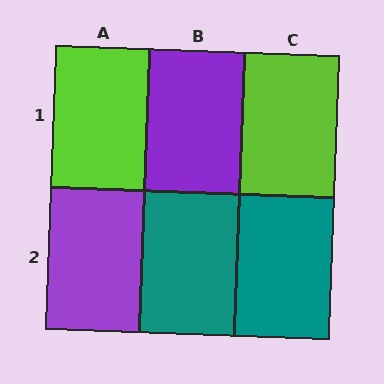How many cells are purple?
2 cells are purple.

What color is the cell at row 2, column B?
Teal.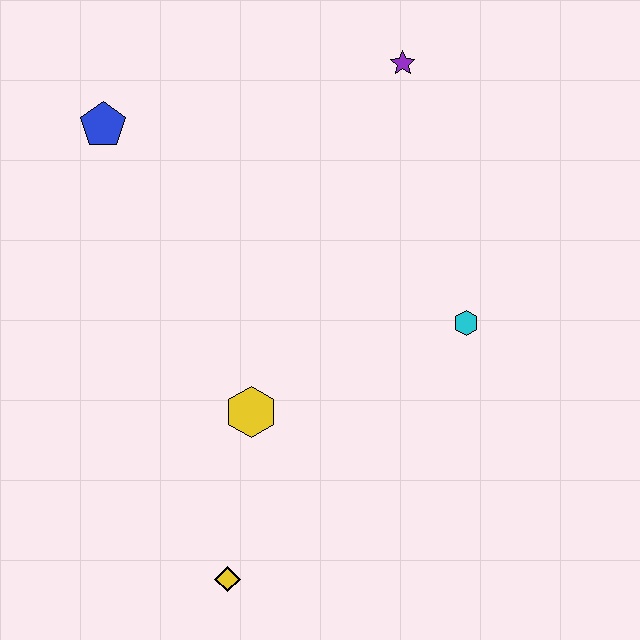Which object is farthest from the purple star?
The yellow diamond is farthest from the purple star.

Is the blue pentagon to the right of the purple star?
No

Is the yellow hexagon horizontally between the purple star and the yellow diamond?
Yes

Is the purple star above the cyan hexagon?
Yes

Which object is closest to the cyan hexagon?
The yellow hexagon is closest to the cyan hexagon.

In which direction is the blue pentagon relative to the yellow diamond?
The blue pentagon is above the yellow diamond.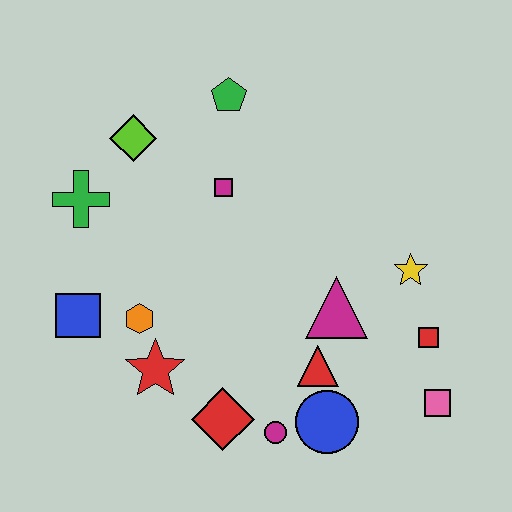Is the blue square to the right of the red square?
No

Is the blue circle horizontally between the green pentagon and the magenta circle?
No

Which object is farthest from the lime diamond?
The pink square is farthest from the lime diamond.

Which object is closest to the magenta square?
The green pentagon is closest to the magenta square.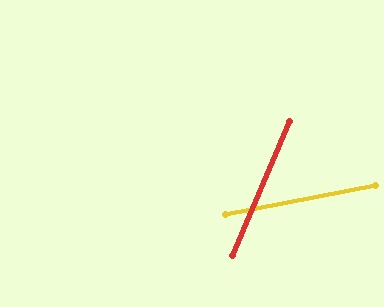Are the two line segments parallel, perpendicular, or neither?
Neither parallel nor perpendicular — they differ by about 56°.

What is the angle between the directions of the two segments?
Approximately 56 degrees.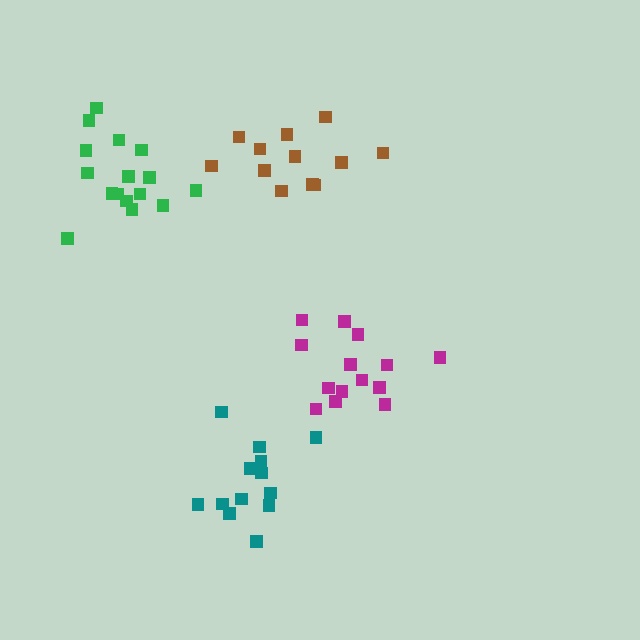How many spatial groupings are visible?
There are 4 spatial groupings.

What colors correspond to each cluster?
The clusters are colored: teal, magenta, green, brown.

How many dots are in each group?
Group 1: 13 dots, Group 2: 14 dots, Group 3: 16 dots, Group 4: 12 dots (55 total).